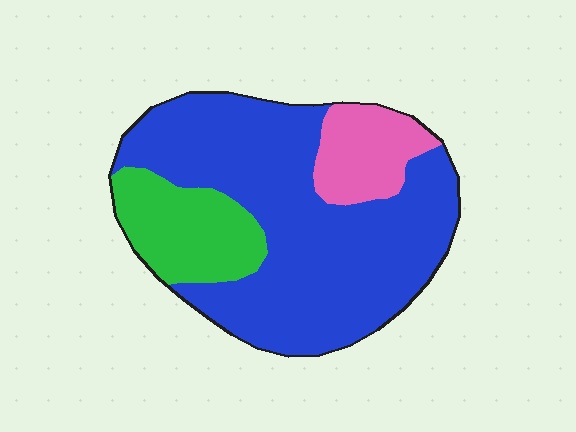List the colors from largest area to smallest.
From largest to smallest: blue, green, pink.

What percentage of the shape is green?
Green takes up about one sixth (1/6) of the shape.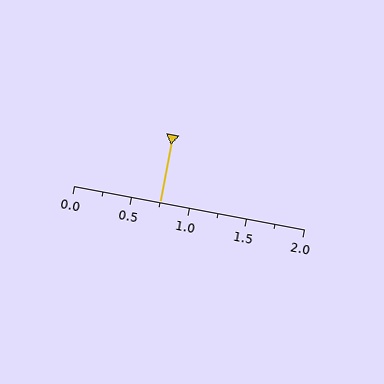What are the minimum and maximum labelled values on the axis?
The axis runs from 0.0 to 2.0.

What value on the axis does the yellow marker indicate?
The marker indicates approximately 0.75.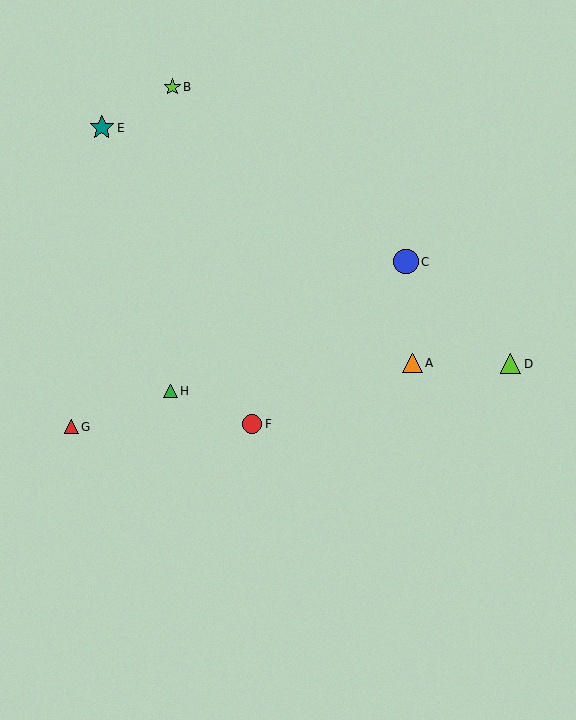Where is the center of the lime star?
The center of the lime star is at (172, 87).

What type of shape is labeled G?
Shape G is a red triangle.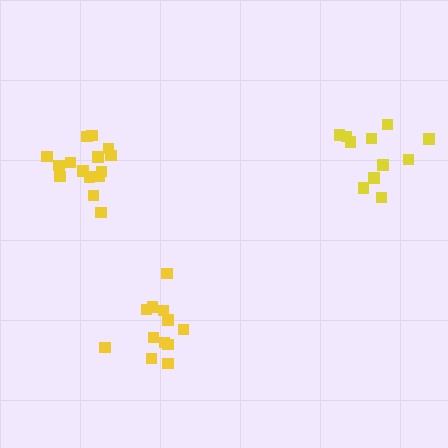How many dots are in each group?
Group 1: 11 dots, Group 2: 12 dots, Group 3: 15 dots (38 total).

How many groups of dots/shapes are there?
There are 3 groups.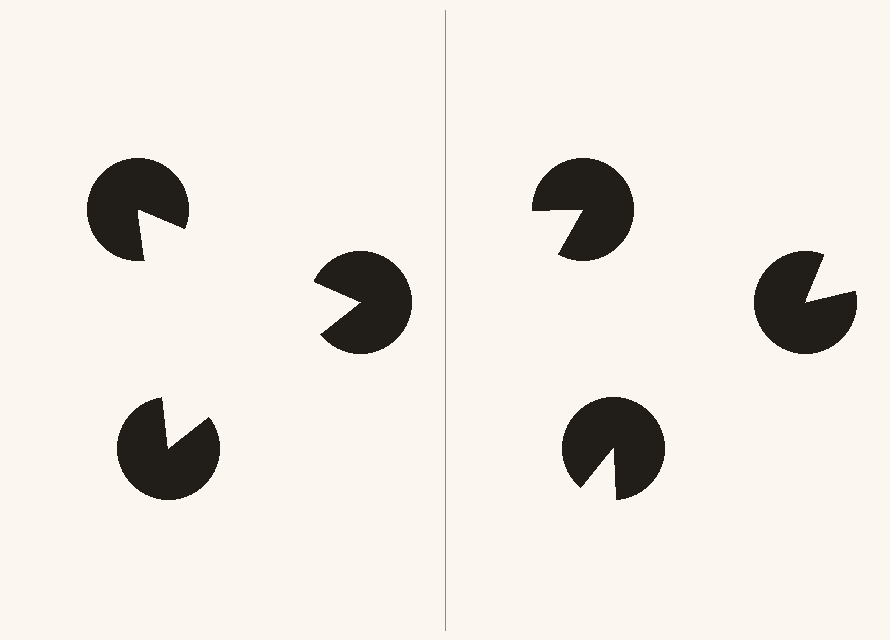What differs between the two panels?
The pac-man discs are positioned identically on both sides; only the wedge orientations differ. On the left they align to a triangle; on the right they are misaligned.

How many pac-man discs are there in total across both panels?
6 — 3 on each side.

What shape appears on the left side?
An illusory triangle.